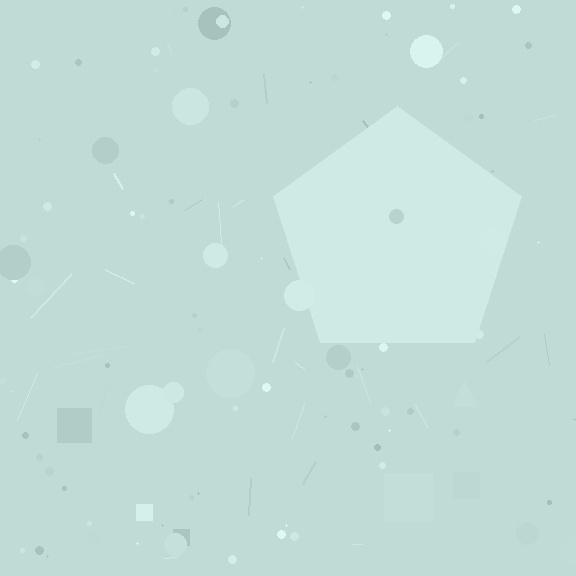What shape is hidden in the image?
A pentagon is hidden in the image.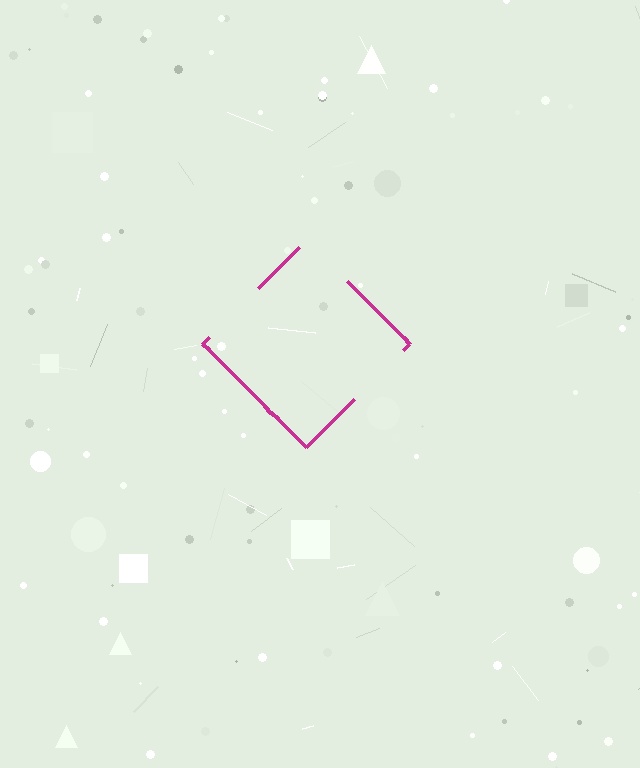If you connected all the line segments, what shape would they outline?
They would outline a diamond.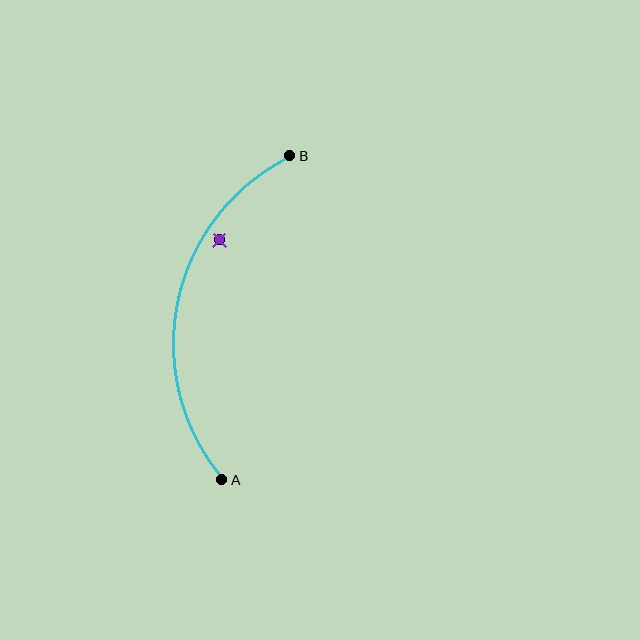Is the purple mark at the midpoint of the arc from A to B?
No — the purple mark does not lie on the arc at all. It sits slightly inside the curve.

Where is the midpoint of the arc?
The arc midpoint is the point on the curve farthest from the straight line joining A and B. It sits to the left of that line.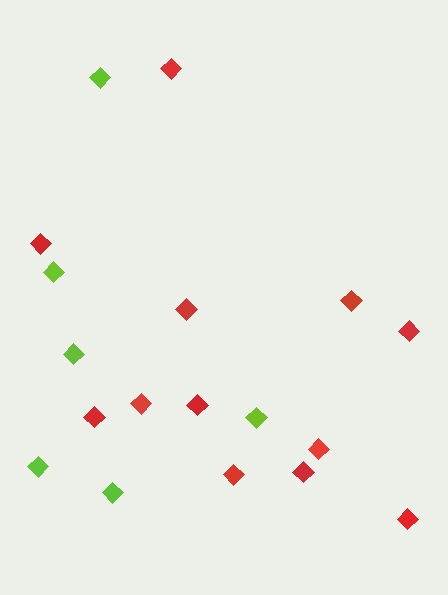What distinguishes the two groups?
There are 2 groups: one group of red diamonds (12) and one group of lime diamonds (6).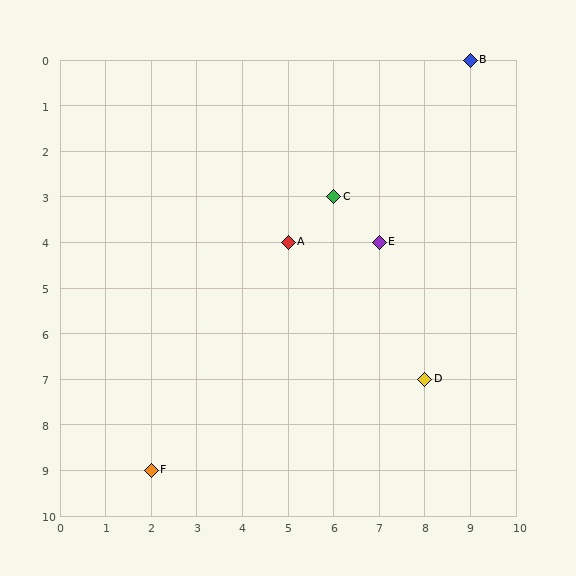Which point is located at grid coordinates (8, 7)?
Point D is at (8, 7).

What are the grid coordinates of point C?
Point C is at grid coordinates (6, 3).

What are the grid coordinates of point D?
Point D is at grid coordinates (8, 7).